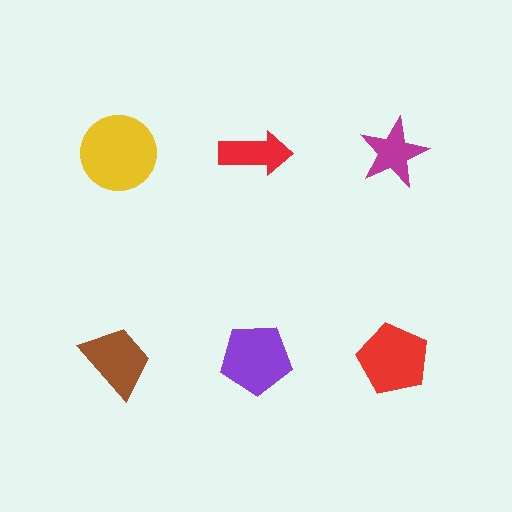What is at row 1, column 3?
A magenta star.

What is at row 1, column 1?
A yellow circle.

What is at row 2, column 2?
A purple pentagon.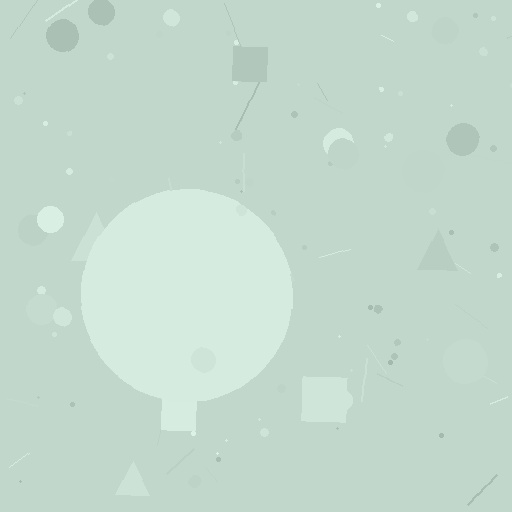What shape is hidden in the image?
A circle is hidden in the image.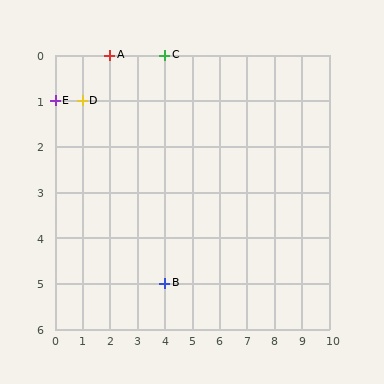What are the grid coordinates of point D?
Point D is at grid coordinates (1, 1).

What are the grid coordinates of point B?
Point B is at grid coordinates (4, 5).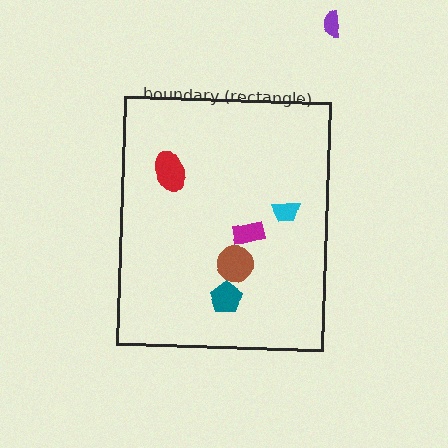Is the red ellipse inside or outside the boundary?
Inside.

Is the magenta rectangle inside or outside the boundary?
Inside.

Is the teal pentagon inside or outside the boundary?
Inside.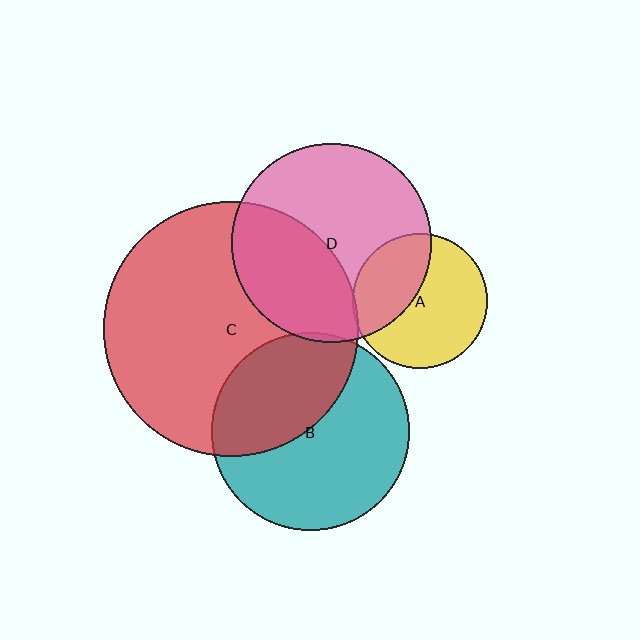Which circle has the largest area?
Circle C (red).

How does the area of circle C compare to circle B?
Approximately 1.7 times.